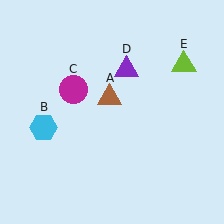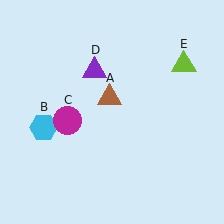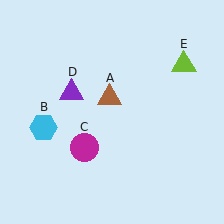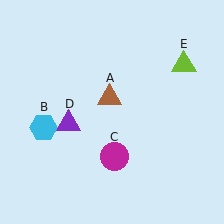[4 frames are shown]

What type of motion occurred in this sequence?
The magenta circle (object C), purple triangle (object D) rotated counterclockwise around the center of the scene.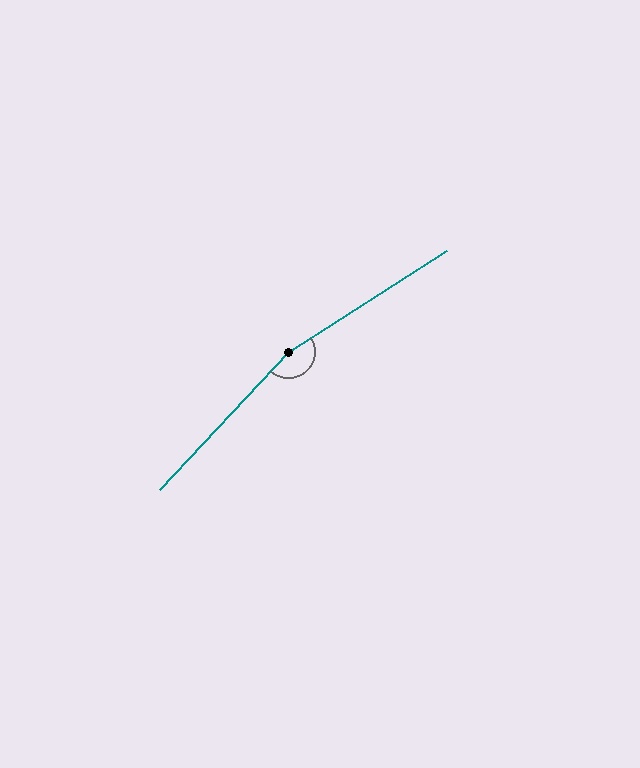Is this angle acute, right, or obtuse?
It is obtuse.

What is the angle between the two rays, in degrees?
Approximately 165 degrees.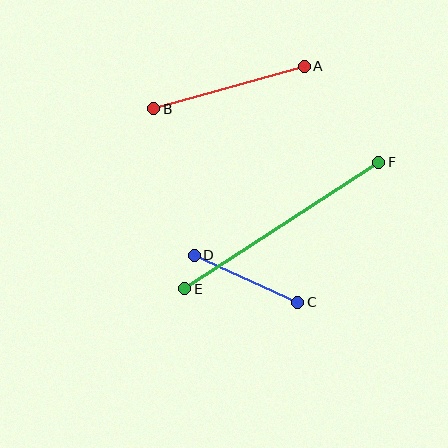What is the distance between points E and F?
The distance is approximately 232 pixels.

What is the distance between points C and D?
The distance is approximately 113 pixels.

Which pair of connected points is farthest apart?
Points E and F are farthest apart.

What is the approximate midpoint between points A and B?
The midpoint is at approximately (229, 88) pixels.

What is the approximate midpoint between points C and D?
The midpoint is at approximately (246, 279) pixels.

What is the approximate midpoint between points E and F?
The midpoint is at approximately (282, 225) pixels.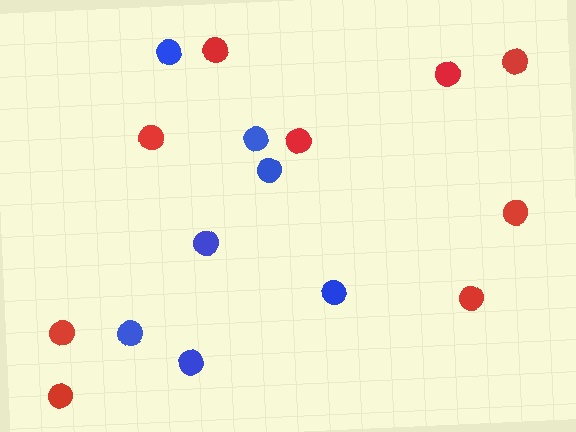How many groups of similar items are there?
There are 2 groups: one group of red circles (9) and one group of blue circles (7).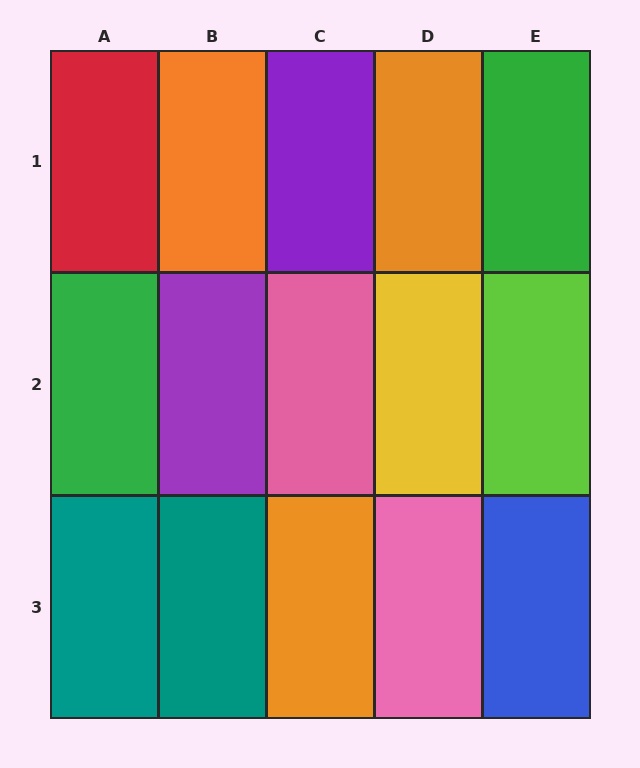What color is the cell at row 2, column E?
Lime.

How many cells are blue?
1 cell is blue.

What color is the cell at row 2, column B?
Purple.